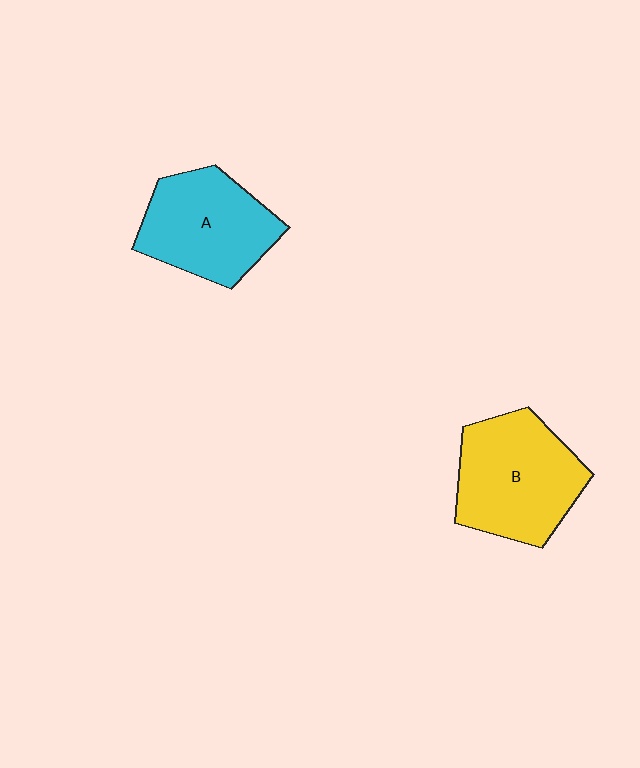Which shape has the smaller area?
Shape A (cyan).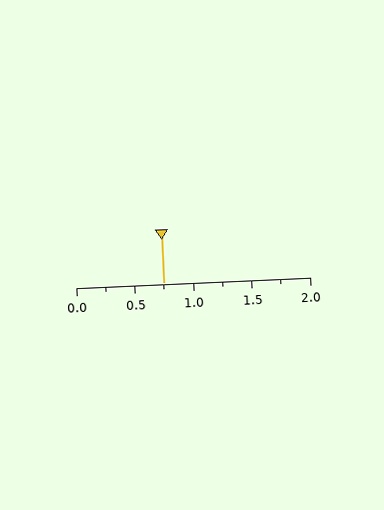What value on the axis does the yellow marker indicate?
The marker indicates approximately 0.75.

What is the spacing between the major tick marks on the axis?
The major ticks are spaced 0.5 apart.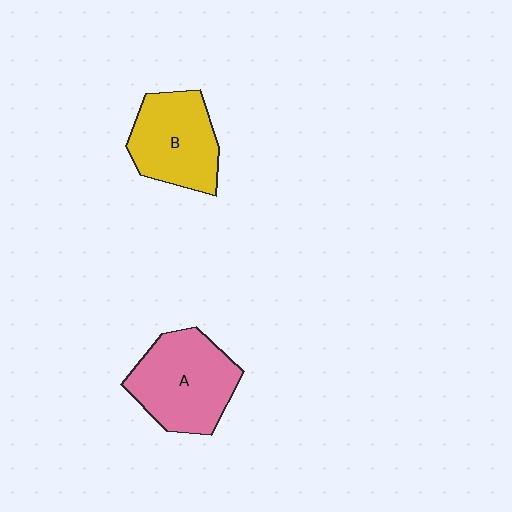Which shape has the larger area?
Shape A (pink).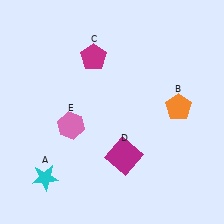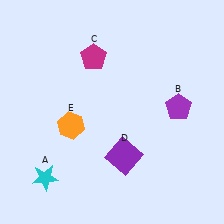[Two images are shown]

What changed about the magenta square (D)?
In Image 1, D is magenta. In Image 2, it changed to purple.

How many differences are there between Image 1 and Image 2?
There are 3 differences between the two images.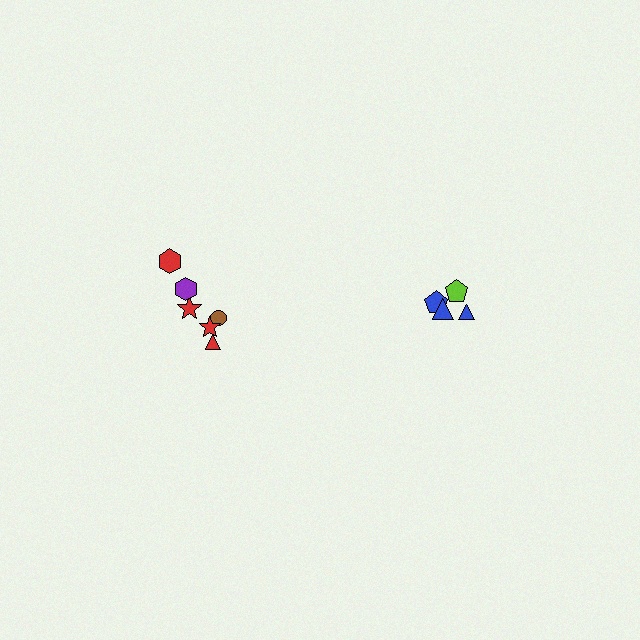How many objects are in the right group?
There are 4 objects.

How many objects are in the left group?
There are 6 objects.